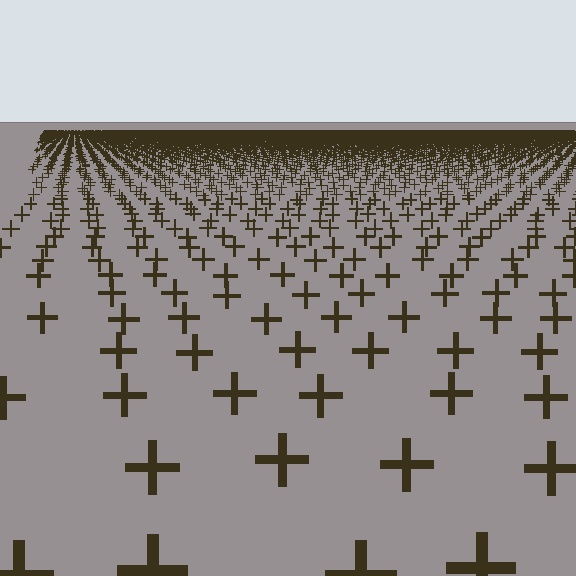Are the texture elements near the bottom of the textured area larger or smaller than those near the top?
Larger. Near the bottom, elements are closer to the viewer and appear at a bigger on-screen size.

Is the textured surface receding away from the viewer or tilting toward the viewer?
The surface is receding away from the viewer. Texture elements get smaller and denser toward the top.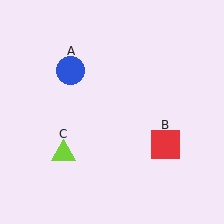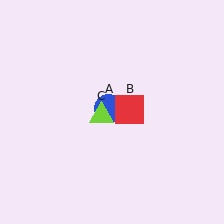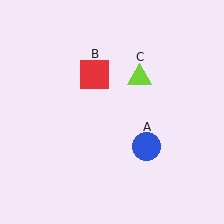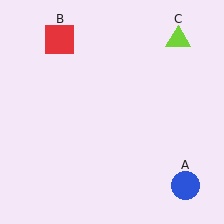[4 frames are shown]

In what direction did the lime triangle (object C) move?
The lime triangle (object C) moved up and to the right.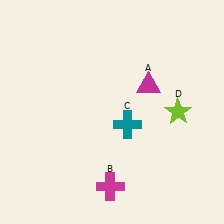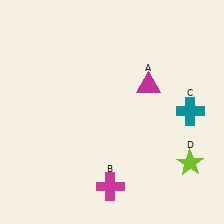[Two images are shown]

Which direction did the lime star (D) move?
The lime star (D) moved down.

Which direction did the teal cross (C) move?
The teal cross (C) moved right.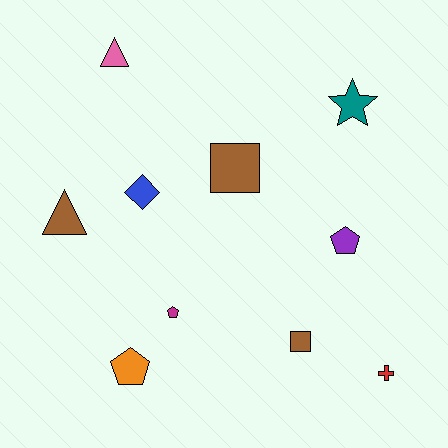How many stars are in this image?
There is 1 star.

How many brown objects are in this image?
There are 3 brown objects.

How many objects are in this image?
There are 10 objects.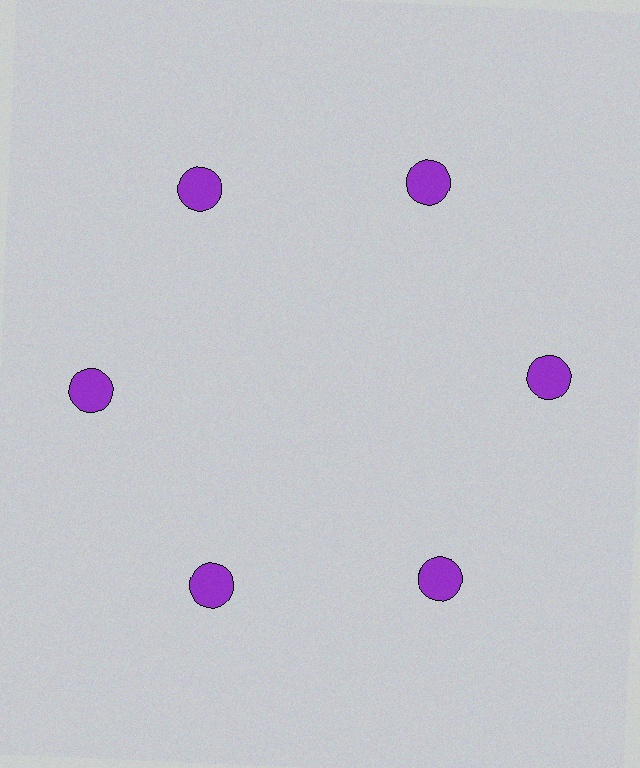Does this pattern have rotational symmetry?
Yes, this pattern has 6-fold rotational symmetry. It looks the same after rotating 60 degrees around the center.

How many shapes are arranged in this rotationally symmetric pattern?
There are 6 shapes, arranged in 6 groups of 1.